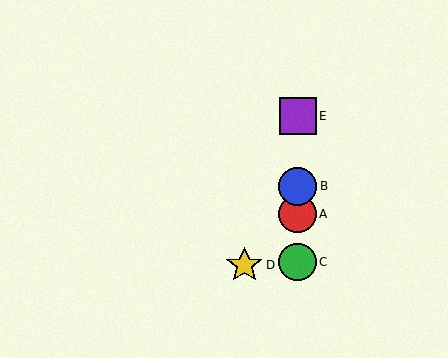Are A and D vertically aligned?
No, A is at x≈298 and D is at x≈244.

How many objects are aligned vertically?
4 objects (A, B, C, E) are aligned vertically.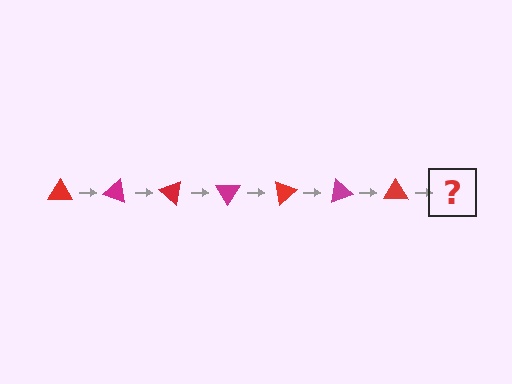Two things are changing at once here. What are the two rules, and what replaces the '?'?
The two rules are that it rotates 20 degrees each step and the color cycles through red and magenta. The '?' should be a magenta triangle, rotated 140 degrees from the start.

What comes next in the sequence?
The next element should be a magenta triangle, rotated 140 degrees from the start.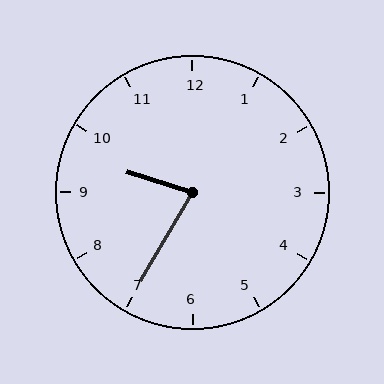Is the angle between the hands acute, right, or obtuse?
It is acute.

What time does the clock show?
9:35.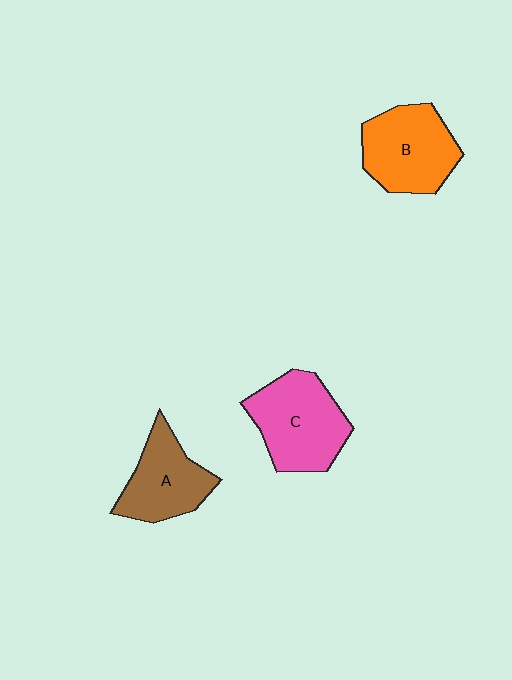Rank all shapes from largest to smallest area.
From largest to smallest: C (pink), B (orange), A (brown).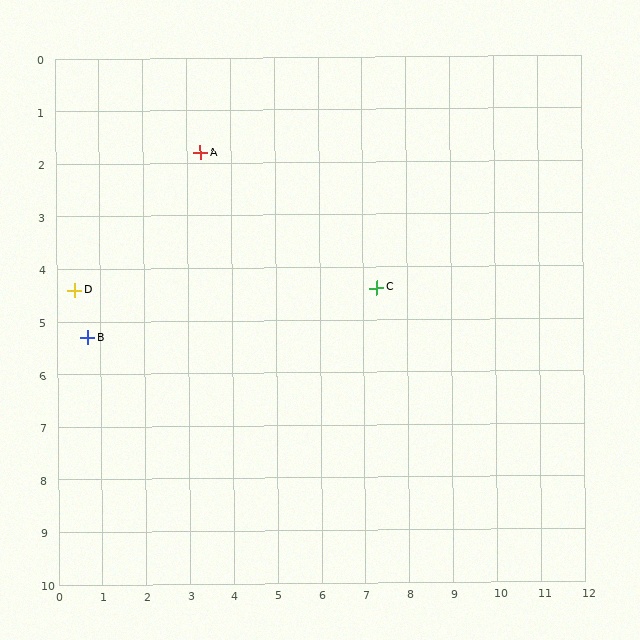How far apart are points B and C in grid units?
Points B and C are about 6.7 grid units apart.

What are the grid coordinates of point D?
Point D is at approximately (0.4, 4.4).